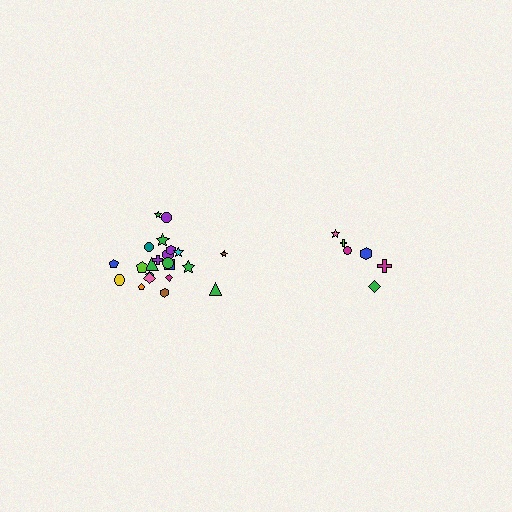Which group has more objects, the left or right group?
The left group.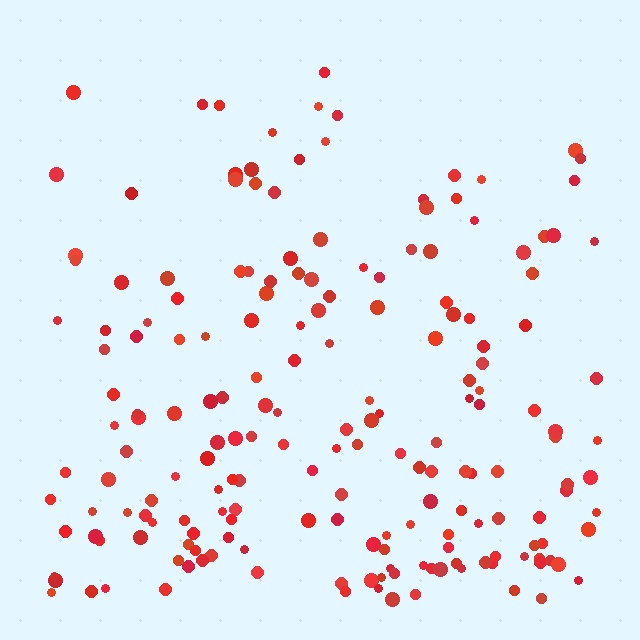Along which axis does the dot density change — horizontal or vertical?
Vertical.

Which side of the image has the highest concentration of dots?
The bottom.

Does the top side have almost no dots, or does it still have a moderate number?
Still a moderate number, just noticeably fewer than the bottom.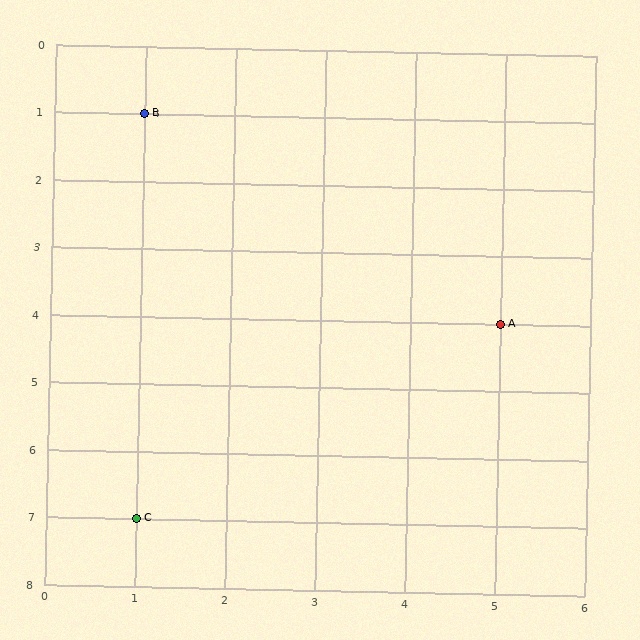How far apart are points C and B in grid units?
Points C and B are 6 rows apart.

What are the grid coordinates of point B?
Point B is at grid coordinates (1, 1).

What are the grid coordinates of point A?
Point A is at grid coordinates (5, 4).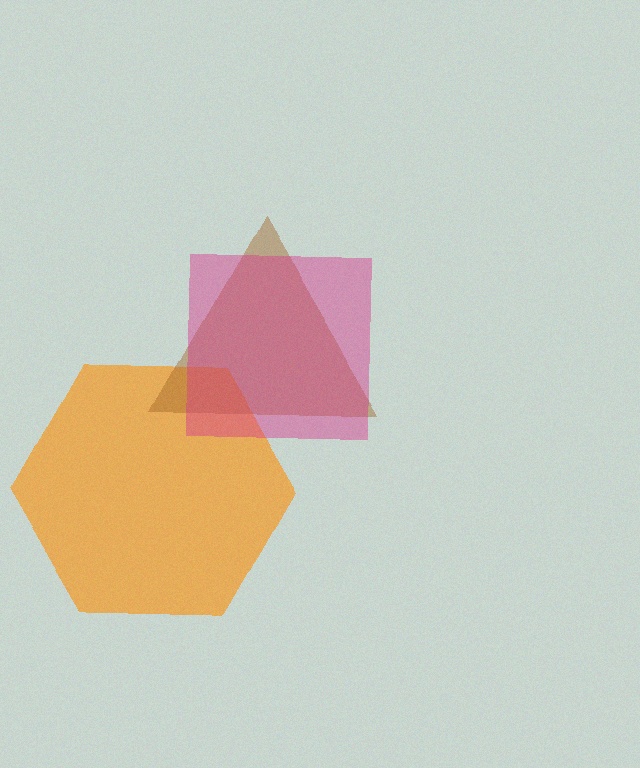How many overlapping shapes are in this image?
There are 3 overlapping shapes in the image.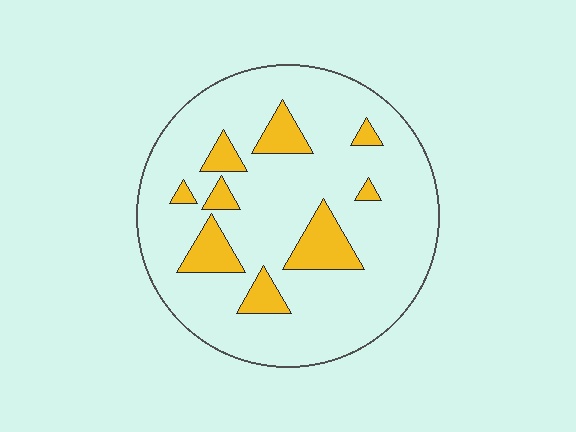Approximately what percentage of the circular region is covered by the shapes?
Approximately 15%.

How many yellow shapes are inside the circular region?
9.